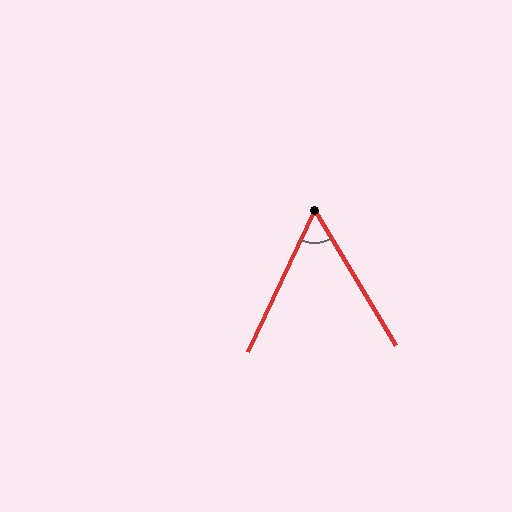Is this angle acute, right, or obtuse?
It is acute.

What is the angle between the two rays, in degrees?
Approximately 56 degrees.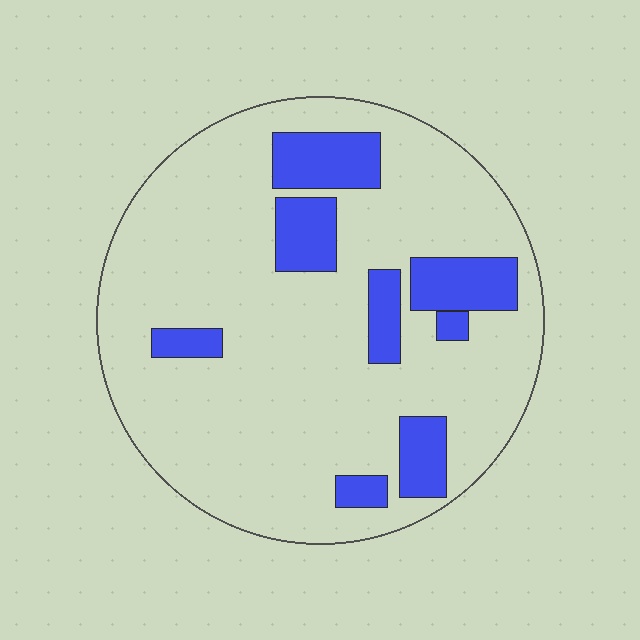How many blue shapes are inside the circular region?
8.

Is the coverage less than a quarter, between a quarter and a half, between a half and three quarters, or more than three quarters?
Less than a quarter.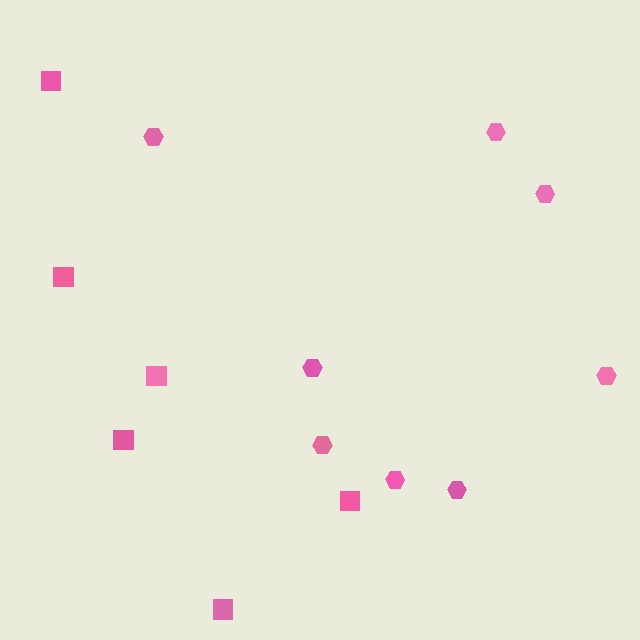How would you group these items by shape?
There are 2 groups: one group of squares (6) and one group of hexagons (8).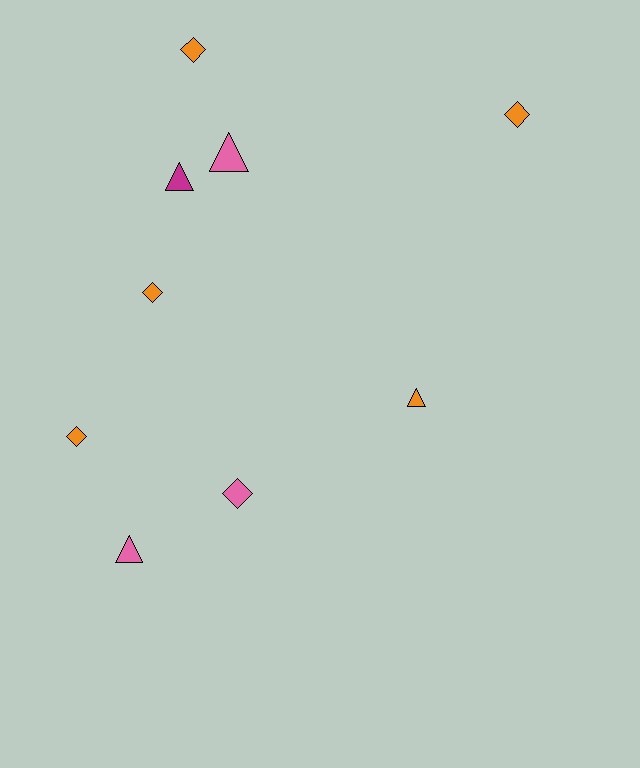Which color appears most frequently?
Orange, with 5 objects.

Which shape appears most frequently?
Diamond, with 5 objects.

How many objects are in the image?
There are 9 objects.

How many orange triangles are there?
There is 1 orange triangle.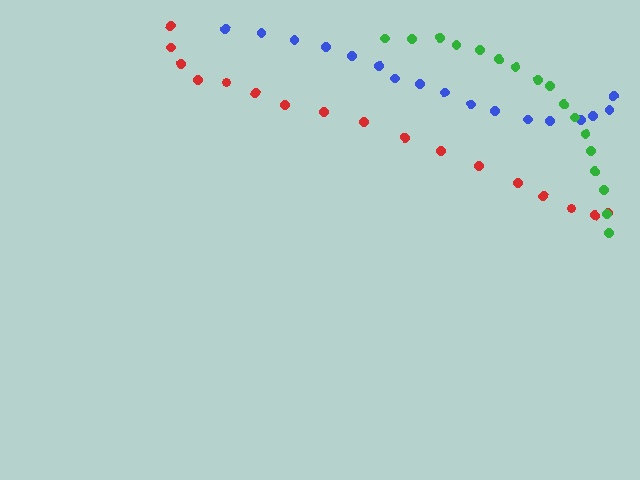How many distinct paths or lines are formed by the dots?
There are 3 distinct paths.